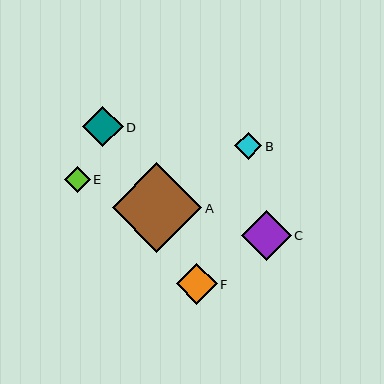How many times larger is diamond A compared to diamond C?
Diamond A is approximately 1.8 times the size of diamond C.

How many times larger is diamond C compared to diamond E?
Diamond C is approximately 2.0 times the size of diamond E.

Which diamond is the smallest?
Diamond E is the smallest with a size of approximately 25 pixels.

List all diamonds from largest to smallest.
From largest to smallest: A, C, F, D, B, E.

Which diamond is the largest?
Diamond A is the largest with a size of approximately 89 pixels.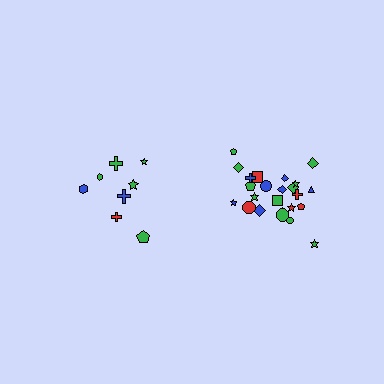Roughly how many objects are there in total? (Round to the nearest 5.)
Roughly 35 objects in total.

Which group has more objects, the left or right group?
The right group.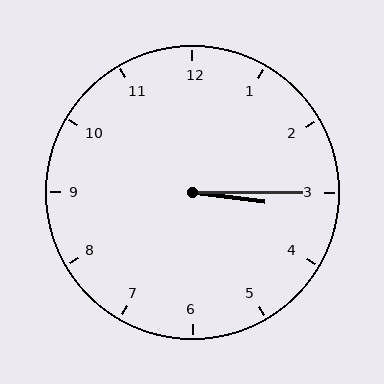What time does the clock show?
3:15.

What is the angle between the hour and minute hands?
Approximately 8 degrees.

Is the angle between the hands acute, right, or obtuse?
It is acute.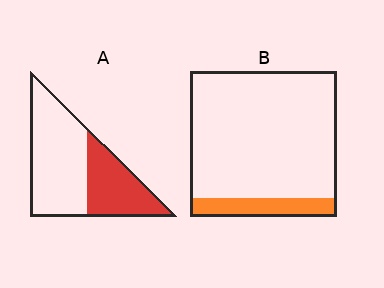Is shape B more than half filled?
No.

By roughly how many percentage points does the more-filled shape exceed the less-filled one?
By roughly 25 percentage points (A over B).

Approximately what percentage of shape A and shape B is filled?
A is approximately 40% and B is approximately 15%.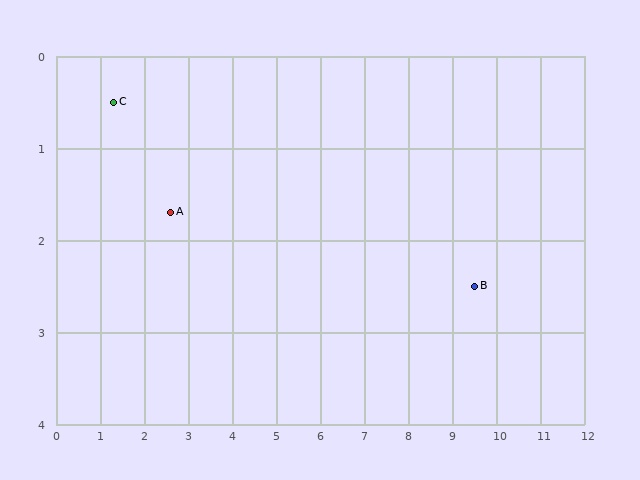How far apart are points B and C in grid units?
Points B and C are about 8.4 grid units apart.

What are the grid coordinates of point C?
Point C is at approximately (1.3, 0.5).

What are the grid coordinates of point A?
Point A is at approximately (2.6, 1.7).